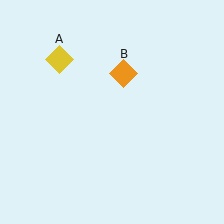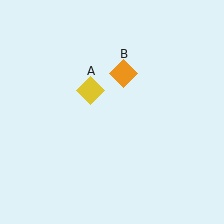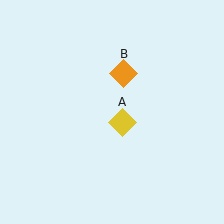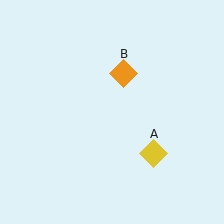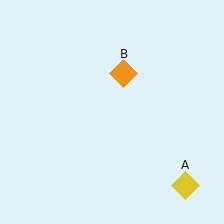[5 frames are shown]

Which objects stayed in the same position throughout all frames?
Orange diamond (object B) remained stationary.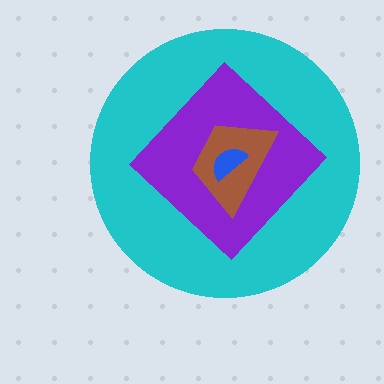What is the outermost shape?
The cyan circle.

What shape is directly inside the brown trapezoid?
The blue semicircle.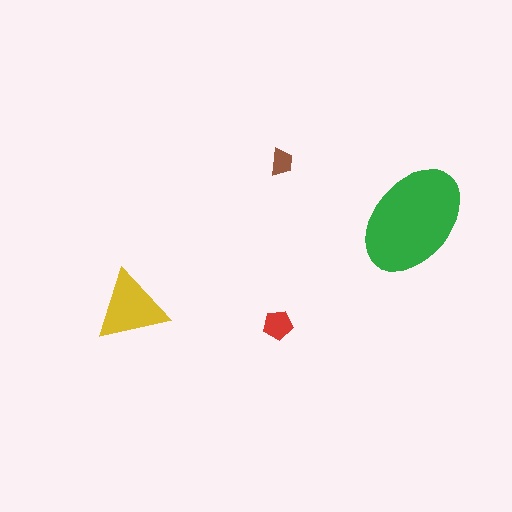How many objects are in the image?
There are 4 objects in the image.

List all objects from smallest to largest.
The brown trapezoid, the red pentagon, the yellow triangle, the green ellipse.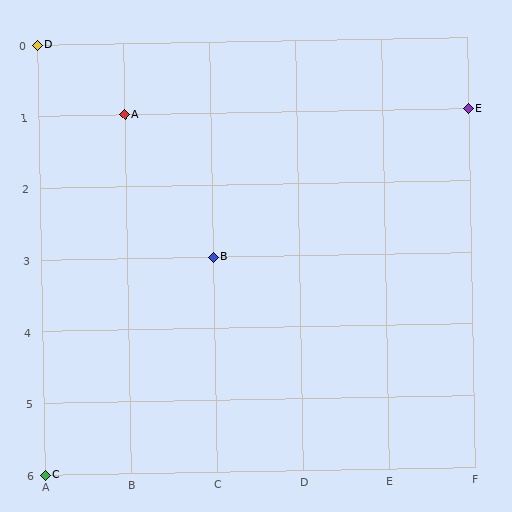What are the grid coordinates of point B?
Point B is at grid coordinates (C, 3).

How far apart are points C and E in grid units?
Points C and E are 5 columns and 5 rows apart (about 7.1 grid units diagonally).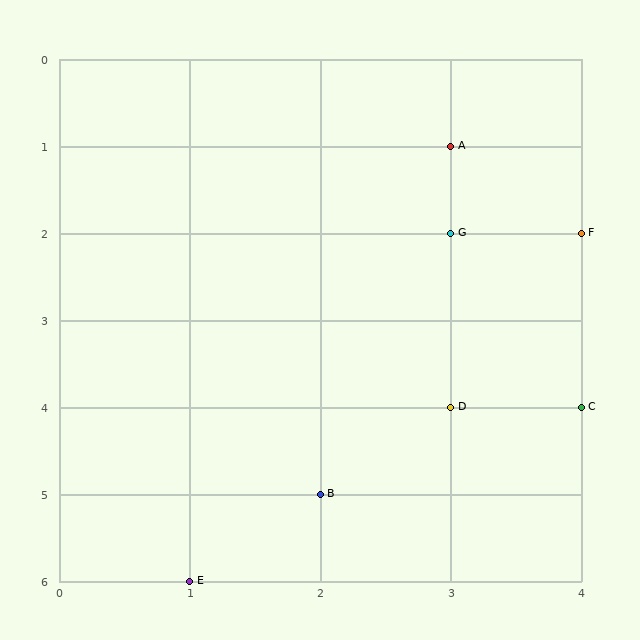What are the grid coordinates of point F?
Point F is at grid coordinates (4, 2).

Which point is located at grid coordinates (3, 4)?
Point D is at (3, 4).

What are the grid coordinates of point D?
Point D is at grid coordinates (3, 4).